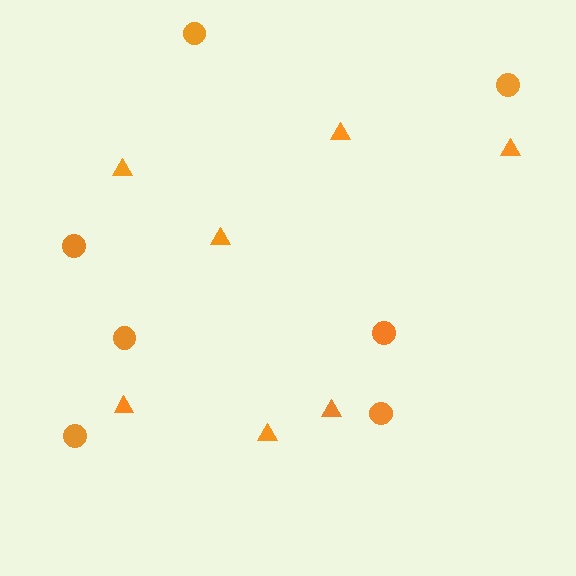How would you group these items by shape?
There are 2 groups: one group of circles (7) and one group of triangles (7).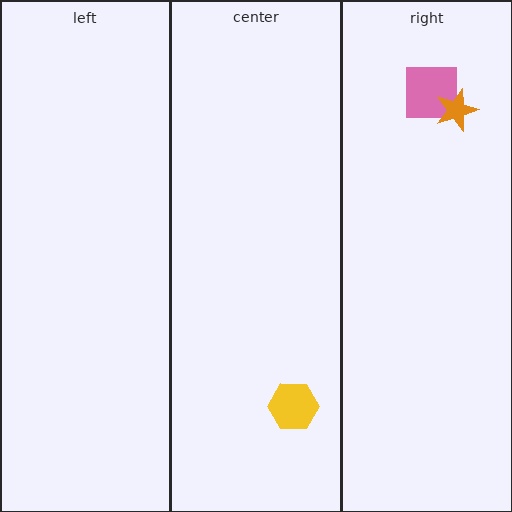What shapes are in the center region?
The yellow hexagon.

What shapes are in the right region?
The pink square, the orange star.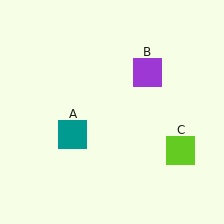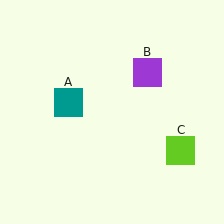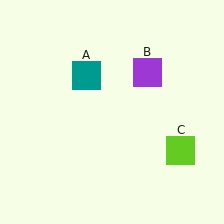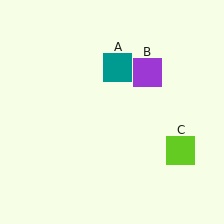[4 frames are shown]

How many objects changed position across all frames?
1 object changed position: teal square (object A).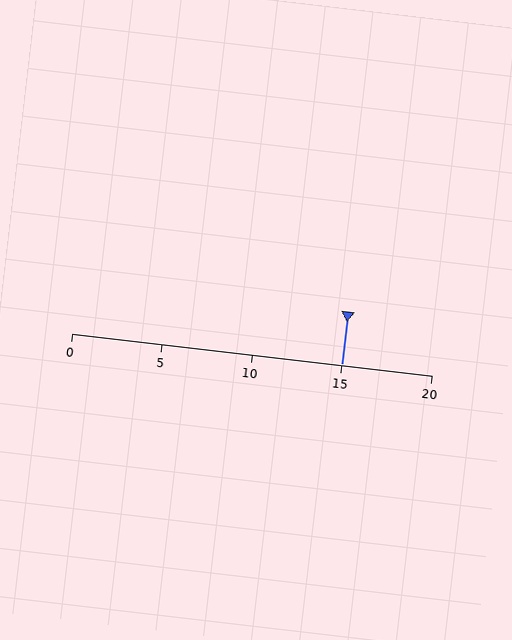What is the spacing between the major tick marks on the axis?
The major ticks are spaced 5 apart.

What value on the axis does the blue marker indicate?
The marker indicates approximately 15.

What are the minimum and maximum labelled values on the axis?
The axis runs from 0 to 20.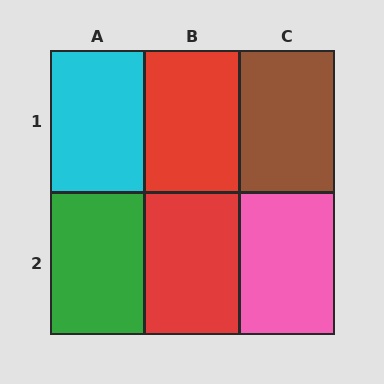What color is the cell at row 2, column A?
Green.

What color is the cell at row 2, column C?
Pink.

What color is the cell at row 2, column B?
Red.